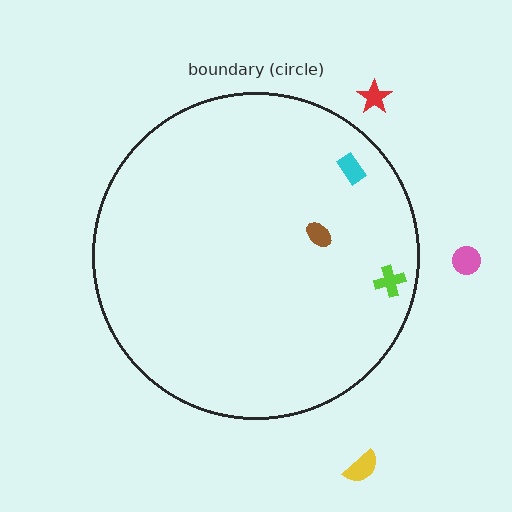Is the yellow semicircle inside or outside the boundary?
Outside.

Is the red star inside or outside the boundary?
Outside.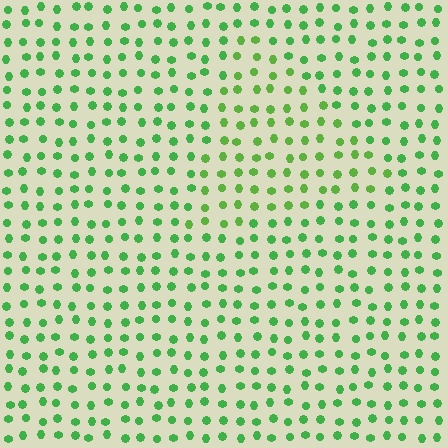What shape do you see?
I see a triangle.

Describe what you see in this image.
The image is filled with small green elements in a uniform arrangement. A triangle-shaped region is visible where the elements are tinted to a slightly different hue, forming a subtle color boundary.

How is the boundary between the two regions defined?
The boundary is defined purely by a slight shift in hue (about 20 degrees). Spacing, size, and orientation are identical on both sides.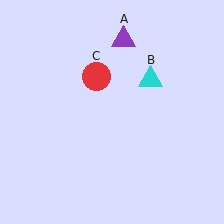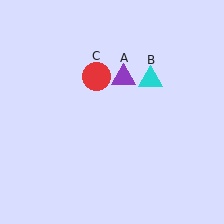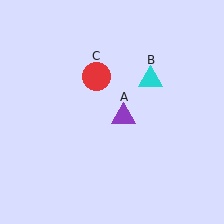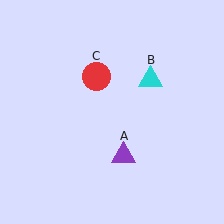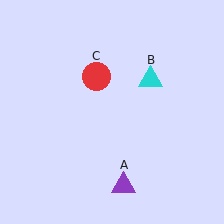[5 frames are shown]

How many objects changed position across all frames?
1 object changed position: purple triangle (object A).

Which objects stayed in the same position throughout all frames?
Cyan triangle (object B) and red circle (object C) remained stationary.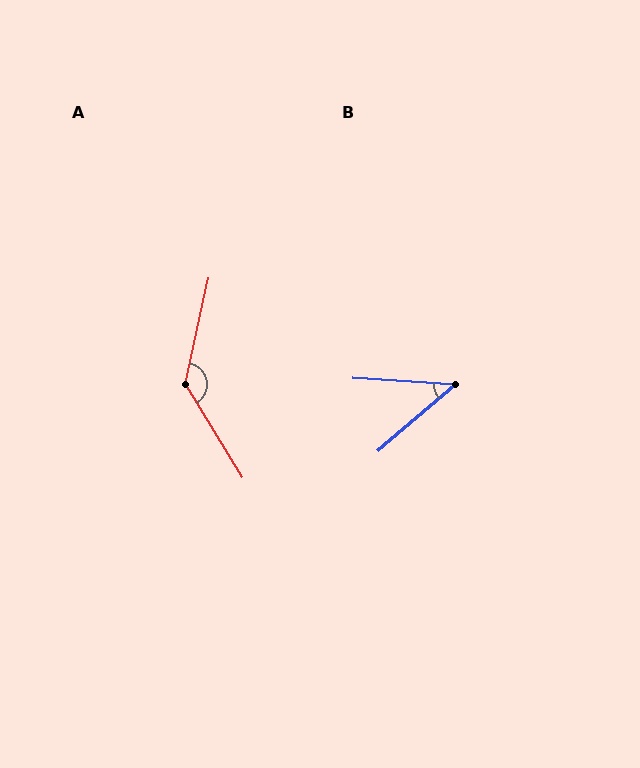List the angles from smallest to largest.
B (44°), A (136°).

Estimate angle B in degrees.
Approximately 44 degrees.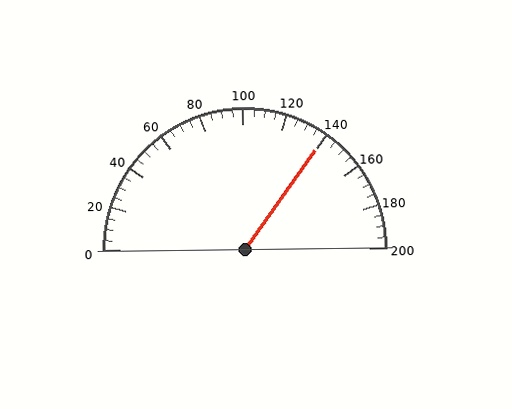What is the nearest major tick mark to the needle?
The nearest major tick mark is 140.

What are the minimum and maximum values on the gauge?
The gauge ranges from 0 to 200.